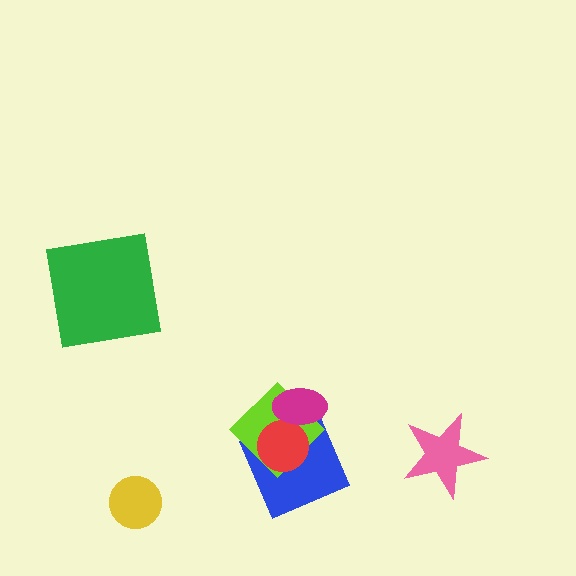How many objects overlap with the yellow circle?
0 objects overlap with the yellow circle.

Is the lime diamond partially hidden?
Yes, it is partially covered by another shape.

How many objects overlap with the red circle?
3 objects overlap with the red circle.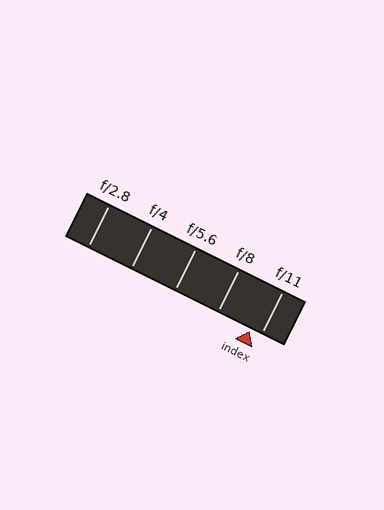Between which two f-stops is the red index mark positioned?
The index mark is between f/8 and f/11.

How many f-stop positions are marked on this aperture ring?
There are 5 f-stop positions marked.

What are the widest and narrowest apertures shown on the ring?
The widest aperture shown is f/2.8 and the narrowest is f/11.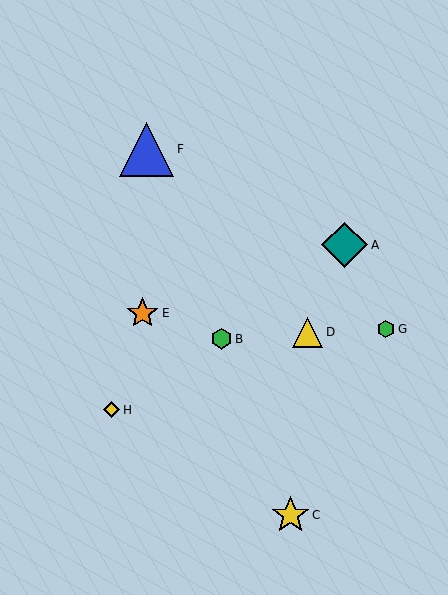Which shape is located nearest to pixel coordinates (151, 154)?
The blue triangle (labeled F) at (147, 149) is nearest to that location.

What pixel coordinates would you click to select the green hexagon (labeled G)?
Click at (386, 329) to select the green hexagon G.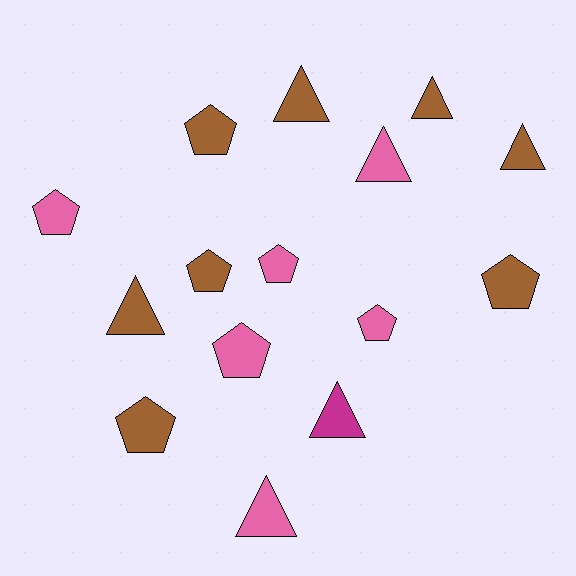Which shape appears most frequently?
Pentagon, with 8 objects.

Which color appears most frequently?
Brown, with 8 objects.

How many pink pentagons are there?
There are 4 pink pentagons.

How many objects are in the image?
There are 15 objects.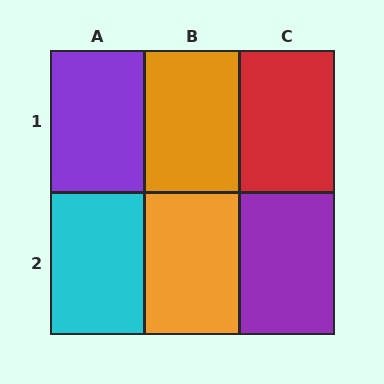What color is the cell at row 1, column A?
Purple.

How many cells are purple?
2 cells are purple.